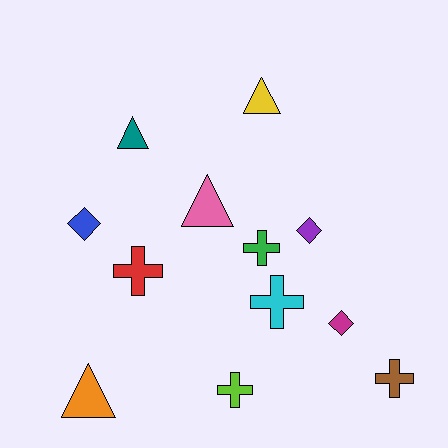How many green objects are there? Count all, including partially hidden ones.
There is 1 green object.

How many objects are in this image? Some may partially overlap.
There are 12 objects.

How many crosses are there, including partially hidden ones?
There are 5 crosses.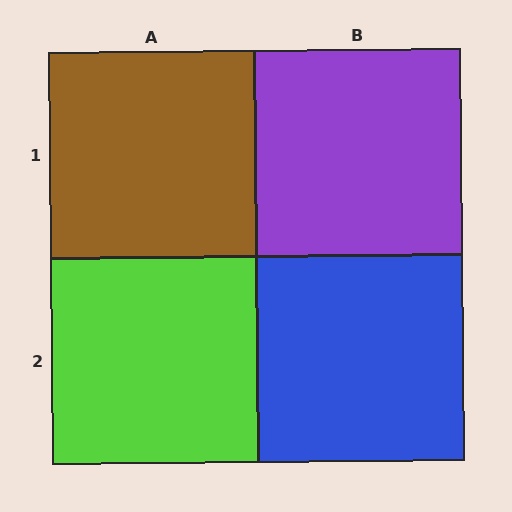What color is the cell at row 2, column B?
Blue.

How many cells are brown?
1 cell is brown.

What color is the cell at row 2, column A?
Lime.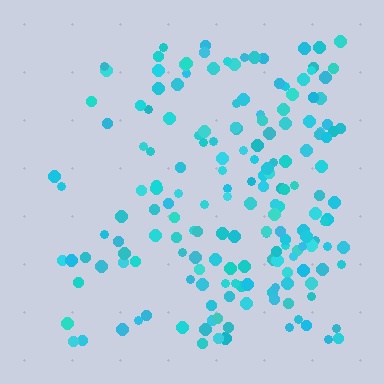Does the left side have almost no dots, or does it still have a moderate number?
Still a moderate number, just noticeably fewer than the right.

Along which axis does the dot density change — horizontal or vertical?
Horizontal.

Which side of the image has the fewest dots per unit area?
The left.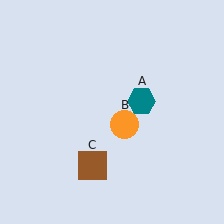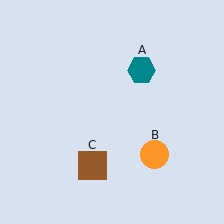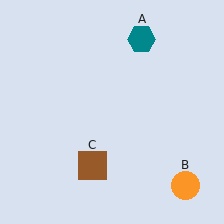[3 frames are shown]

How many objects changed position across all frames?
2 objects changed position: teal hexagon (object A), orange circle (object B).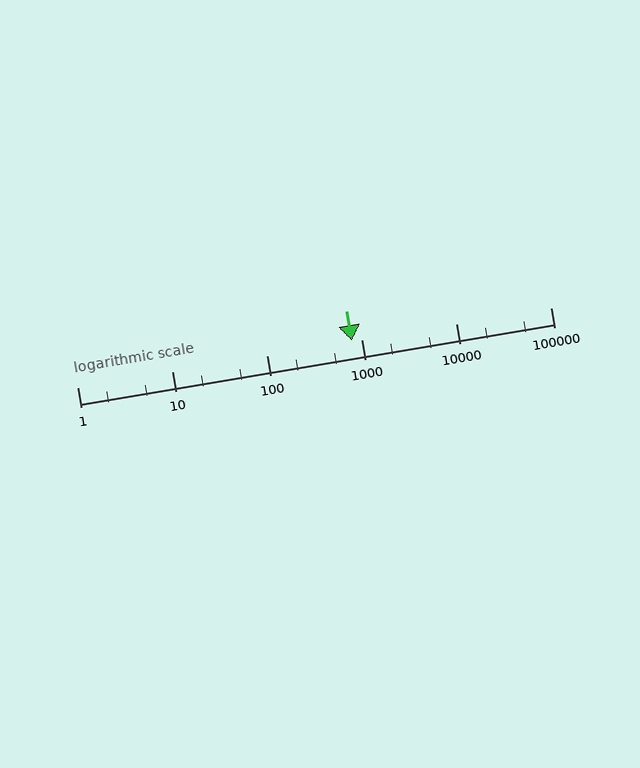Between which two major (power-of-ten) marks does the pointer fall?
The pointer is between 100 and 1000.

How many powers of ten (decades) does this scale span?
The scale spans 5 decades, from 1 to 100000.